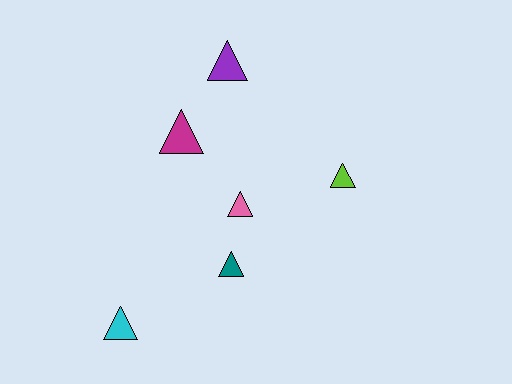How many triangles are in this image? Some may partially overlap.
There are 6 triangles.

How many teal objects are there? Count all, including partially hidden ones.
There is 1 teal object.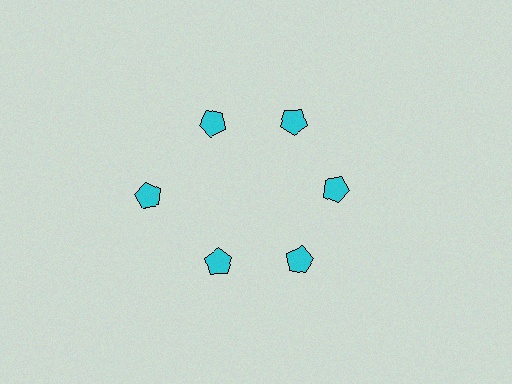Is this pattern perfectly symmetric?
No. The 6 cyan pentagons are arranged in a ring, but one element near the 9 o'clock position is pushed outward from the center, breaking the 6-fold rotational symmetry.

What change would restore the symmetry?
The symmetry would be restored by moving it inward, back onto the ring so that all 6 pentagons sit at equal angles and equal distance from the center.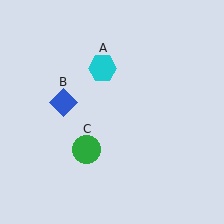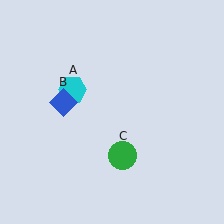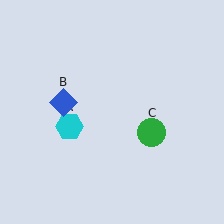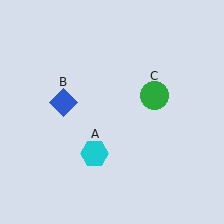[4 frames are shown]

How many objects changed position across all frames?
2 objects changed position: cyan hexagon (object A), green circle (object C).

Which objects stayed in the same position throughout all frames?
Blue diamond (object B) remained stationary.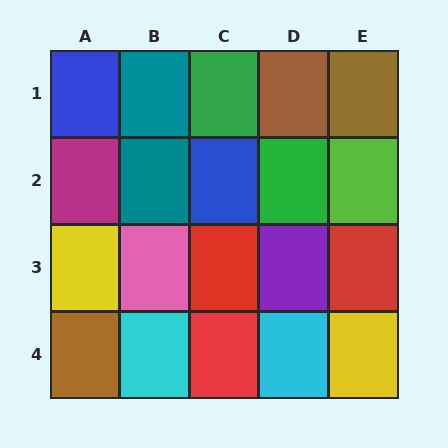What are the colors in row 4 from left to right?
Brown, cyan, red, cyan, yellow.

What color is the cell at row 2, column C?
Blue.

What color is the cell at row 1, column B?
Teal.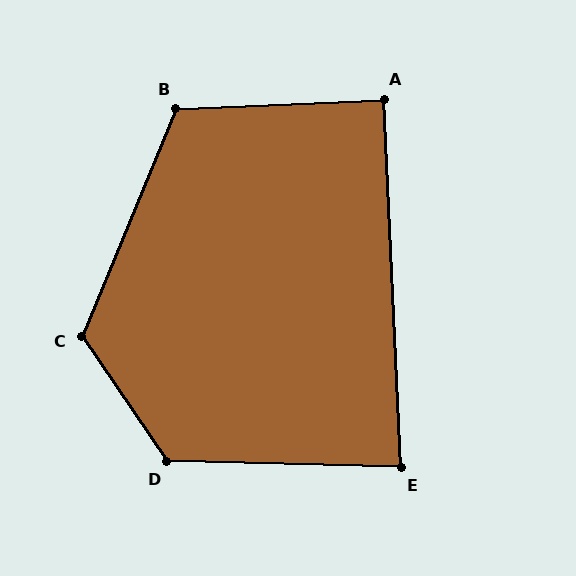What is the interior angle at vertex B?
Approximately 115 degrees (obtuse).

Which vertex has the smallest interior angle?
E, at approximately 86 degrees.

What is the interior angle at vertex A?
Approximately 90 degrees (approximately right).